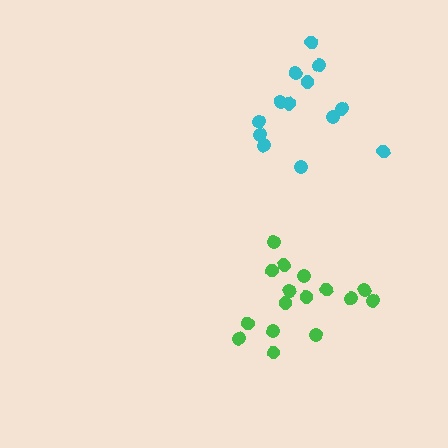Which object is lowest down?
The green cluster is bottommost.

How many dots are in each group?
Group 1: 13 dots, Group 2: 16 dots (29 total).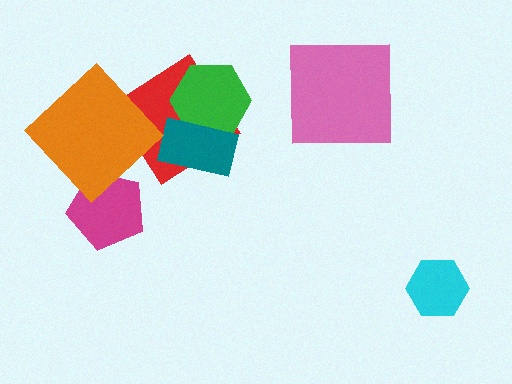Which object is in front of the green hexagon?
The teal rectangle is in front of the green hexagon.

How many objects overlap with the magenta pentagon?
1 object overlaps with the magenta pentagon.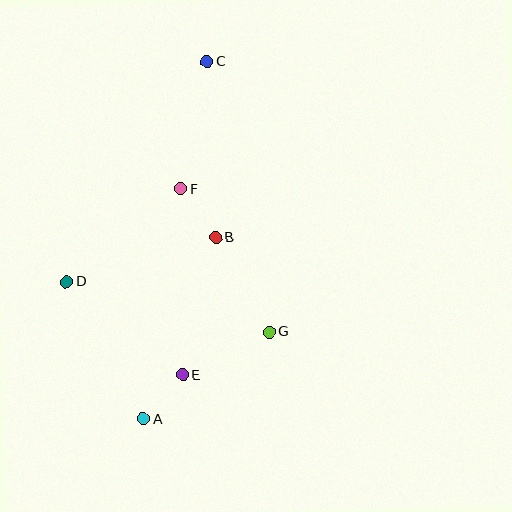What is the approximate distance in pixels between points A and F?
The distance between A and F is approximately 233 pixels.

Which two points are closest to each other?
Points A and E are closest to each other.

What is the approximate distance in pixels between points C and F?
The distance between C and F is approximately 130 pixels.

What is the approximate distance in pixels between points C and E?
The distance between C and E is approximately 314 pixels.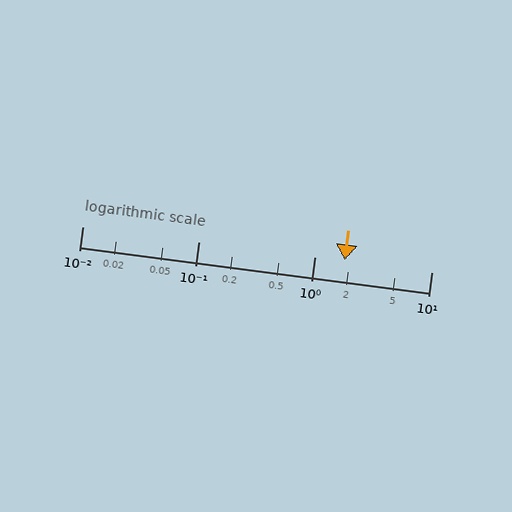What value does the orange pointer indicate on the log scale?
The pointer indicates approximately 1.8.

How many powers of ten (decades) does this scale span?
The scale spans 3 decades, from 0.01 to 10.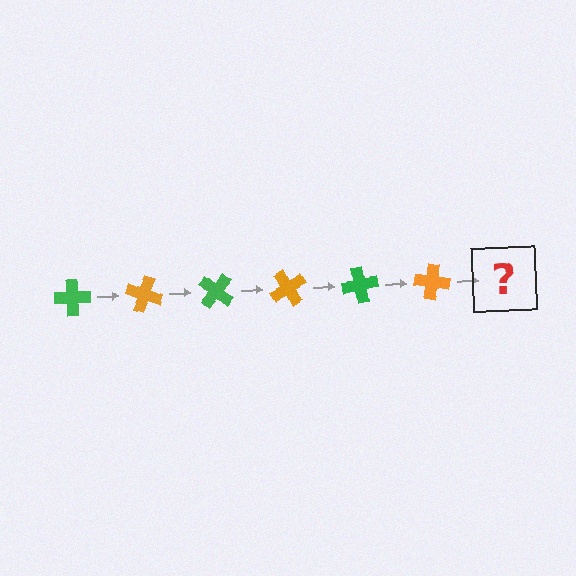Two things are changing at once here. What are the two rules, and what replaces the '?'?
The two rules are that it rotates 20 degrees each step and the color cycles through green and orange. The '?' should be a green cross, rotated 120 degrees from the start.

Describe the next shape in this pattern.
It should be a green cross, rotated 120 degrees from the start.